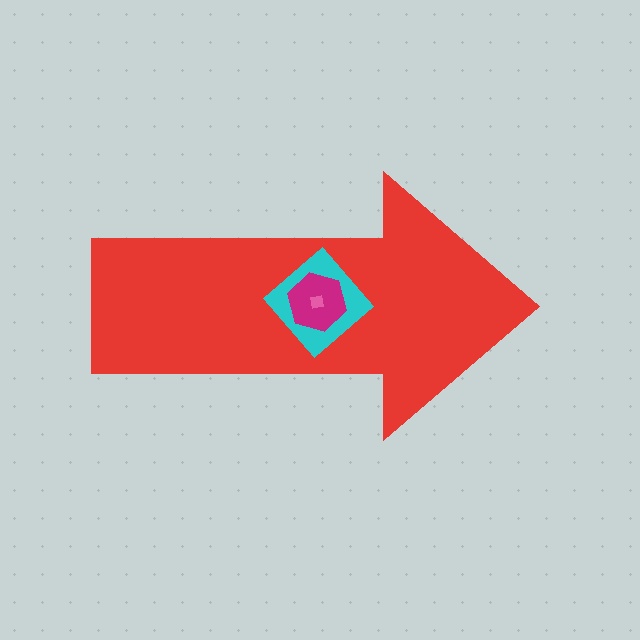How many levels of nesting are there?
4.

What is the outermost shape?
The red arrow.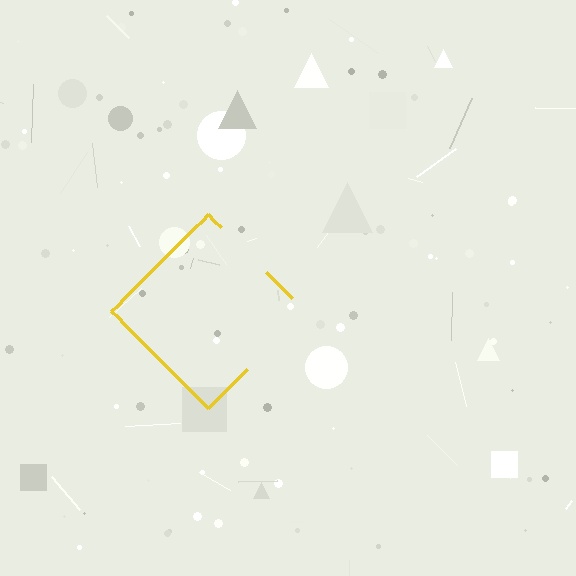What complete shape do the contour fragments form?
The contour fragments form a diamond.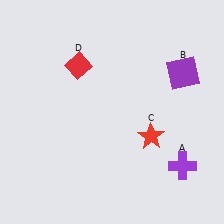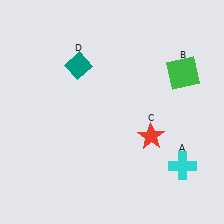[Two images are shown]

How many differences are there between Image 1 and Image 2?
There are 3 differences between the two images.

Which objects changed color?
A changed from purple to cyan. B changed from purple to green. D changed from red to teal.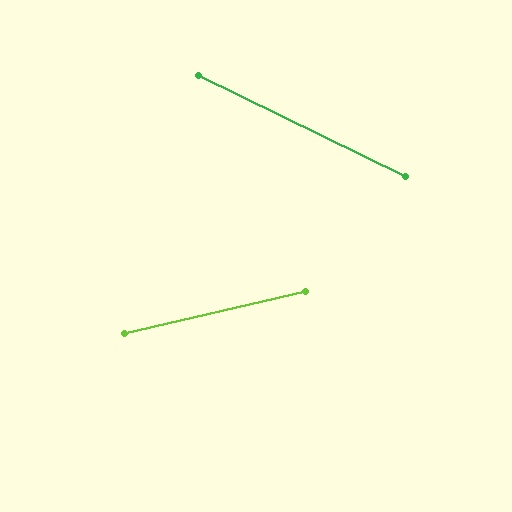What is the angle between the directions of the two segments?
Approximately 39 degrees.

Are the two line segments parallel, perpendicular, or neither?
Neither parallel nor perpendicular — they differ by about 39°.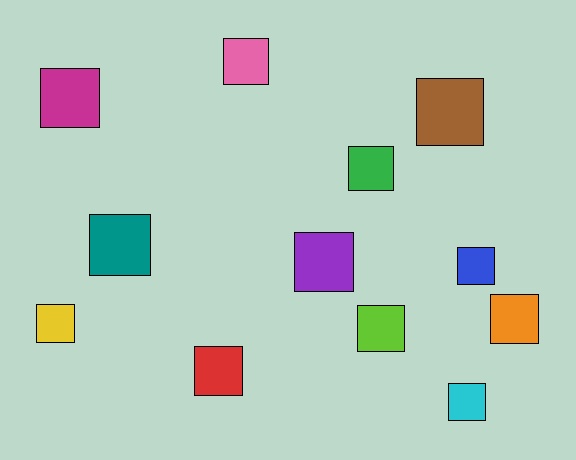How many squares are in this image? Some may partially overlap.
There are 12 squares.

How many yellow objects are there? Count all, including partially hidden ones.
There is 1 yellow object.